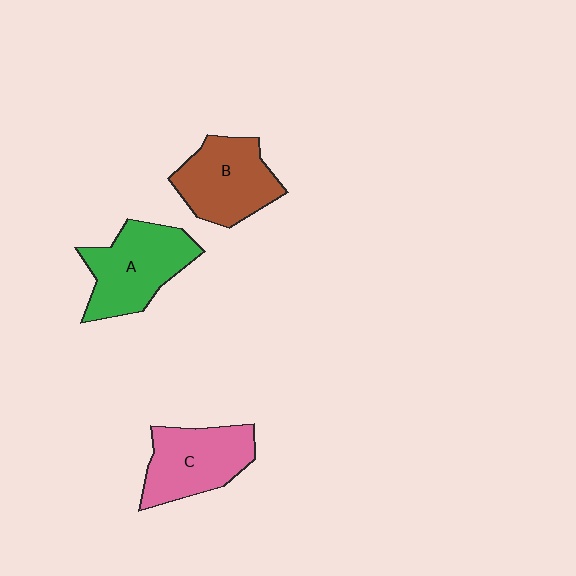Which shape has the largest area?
Shape A (green).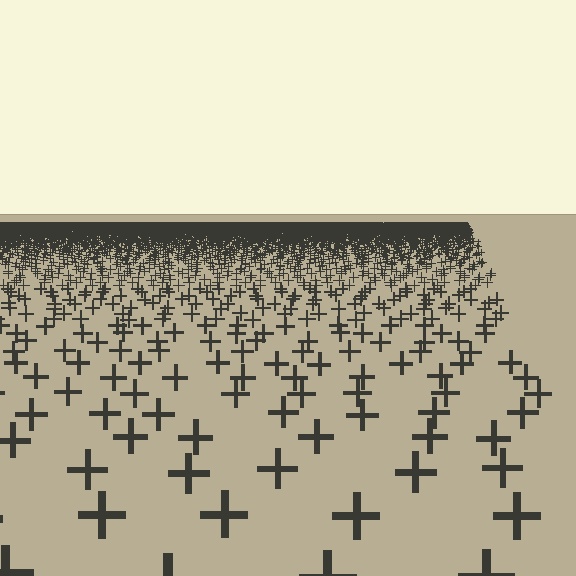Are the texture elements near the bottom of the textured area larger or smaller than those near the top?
Larger. Near the bottom, elements are closer to the viewer and appear at a bigger on-screen size.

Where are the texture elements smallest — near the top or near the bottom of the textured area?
Near the top.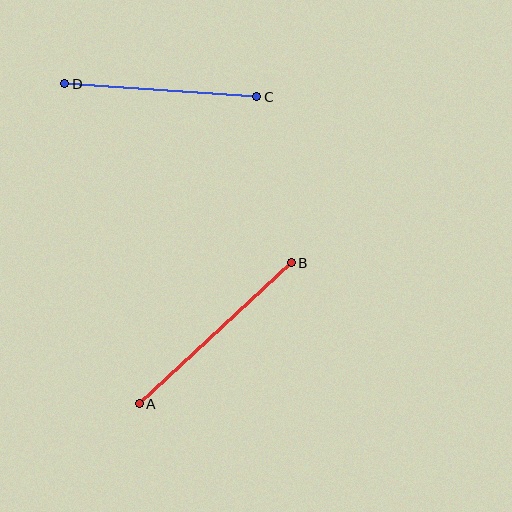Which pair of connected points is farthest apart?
Points A and B are farthest apart.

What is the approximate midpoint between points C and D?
The midpoint is at approximately (161, 90) pixels.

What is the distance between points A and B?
The distance is approximately 207 pixels.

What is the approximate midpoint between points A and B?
The midpoint is at approximately (215, 333) pixels.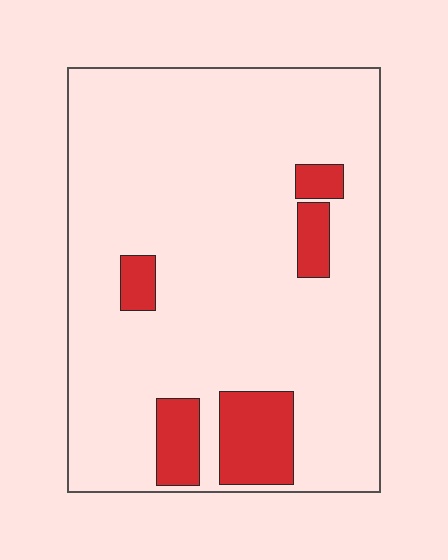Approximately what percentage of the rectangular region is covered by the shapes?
Approximately 15%.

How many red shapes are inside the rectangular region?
5.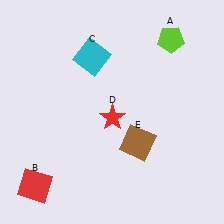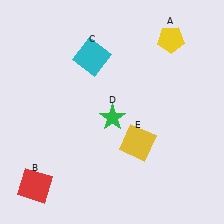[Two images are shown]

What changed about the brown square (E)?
In Image 1, E is brown. In Image 2, it changed to yellow.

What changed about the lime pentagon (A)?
In Image 1, A is lime. In Image 2, it changed to yellow.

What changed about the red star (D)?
In Image 1, D is red. In Image 2, it changed to green.